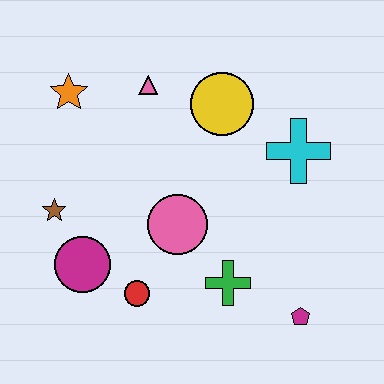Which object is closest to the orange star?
The pink triangle is closest to the orange star.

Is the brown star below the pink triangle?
Yes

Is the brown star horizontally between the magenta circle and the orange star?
No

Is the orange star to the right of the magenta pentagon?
No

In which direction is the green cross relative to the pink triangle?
The green cross is below the pink triangle.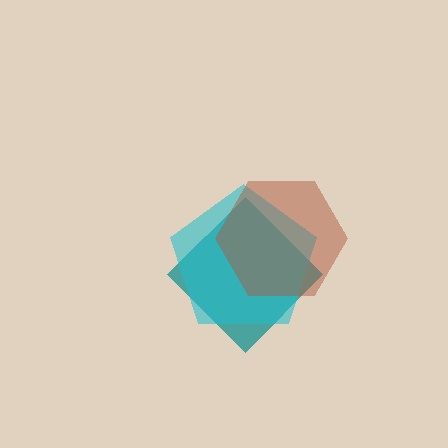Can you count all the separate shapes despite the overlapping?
Yes, there are 3 separate shapes.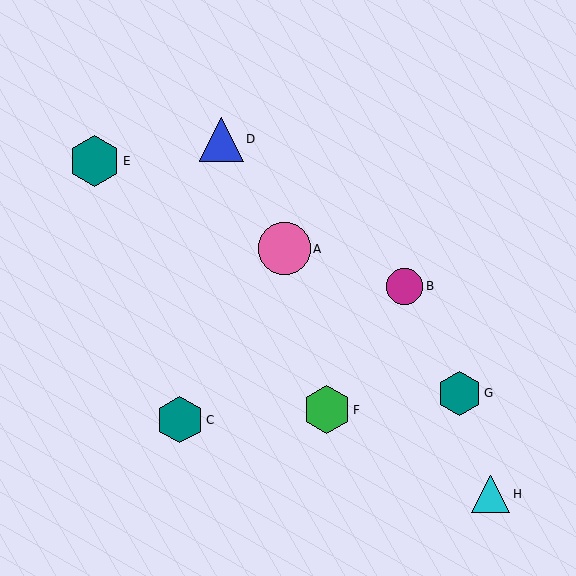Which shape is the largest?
The pink circle (labeled A) is the largest.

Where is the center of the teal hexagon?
The center of the teal hexagon is at (180, 420).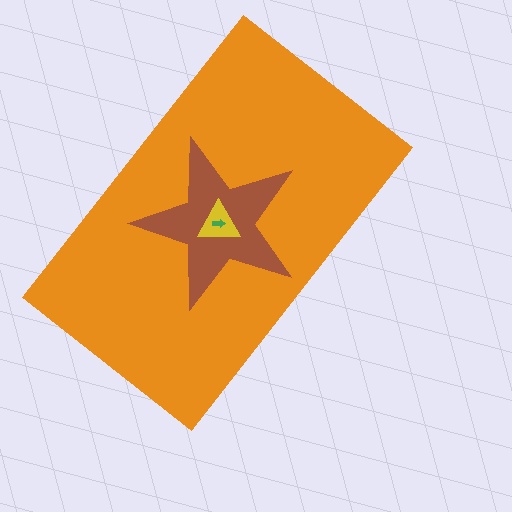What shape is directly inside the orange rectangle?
The brown star.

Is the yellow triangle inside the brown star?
Yes.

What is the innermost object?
The green arrow.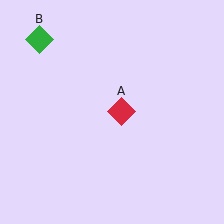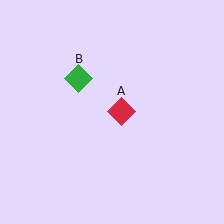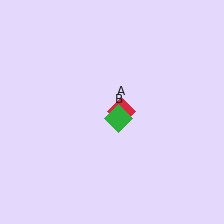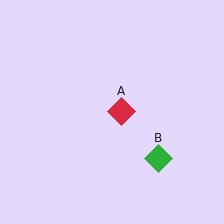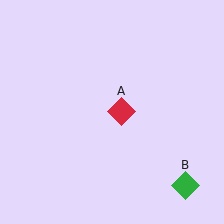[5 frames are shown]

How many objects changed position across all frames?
1 object changed position: green diamond (object B).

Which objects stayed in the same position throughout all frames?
Red diamond (object A) remained stationary.